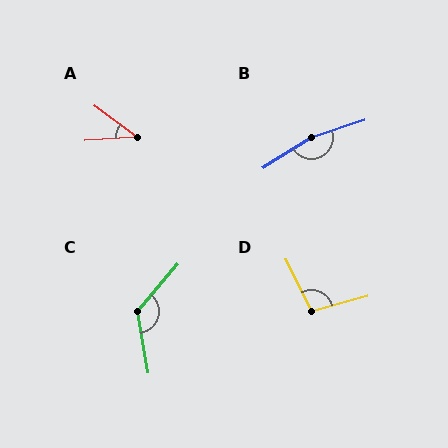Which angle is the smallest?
A, at approximately 40 degrees.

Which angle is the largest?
B, at approximately 166 degrees.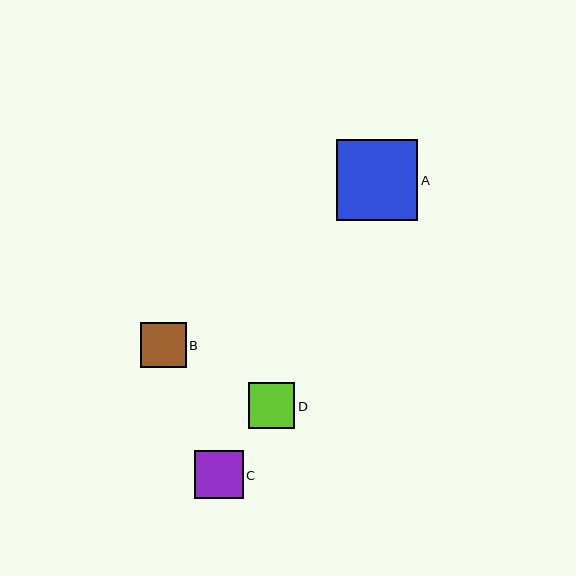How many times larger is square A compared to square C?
Square A is approximately 1.7 times the size of square C.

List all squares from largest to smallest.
From largest to smallest: A, C, D, B.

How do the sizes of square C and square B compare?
Square C and square B are approximately the same size.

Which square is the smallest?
Square B is the smallest with a size of approximately 46 pixels.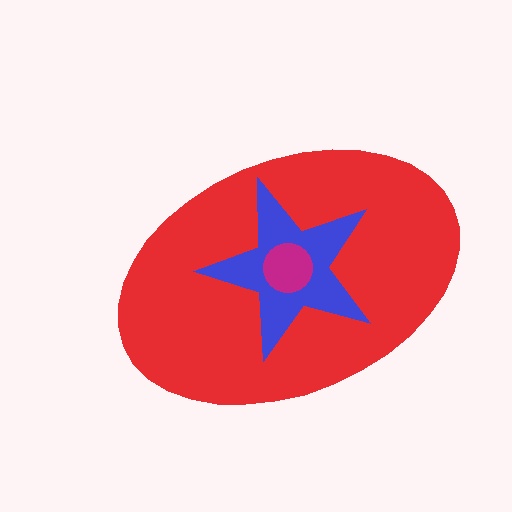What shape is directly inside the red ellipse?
The blue star.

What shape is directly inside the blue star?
The magenta circle.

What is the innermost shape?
The magenta circle.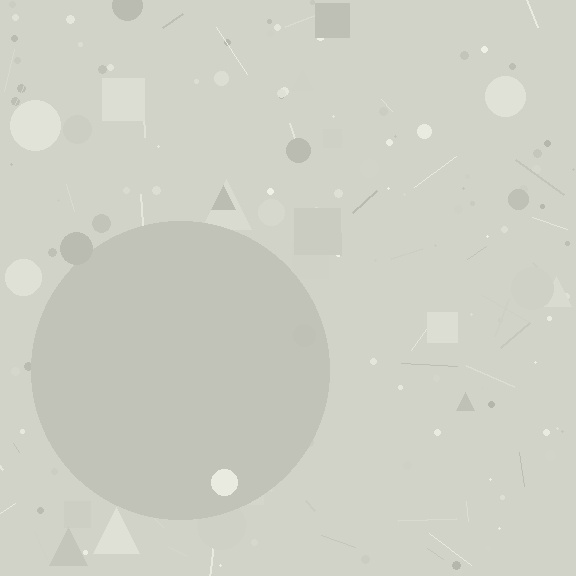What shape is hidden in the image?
A circle is hidden in the image.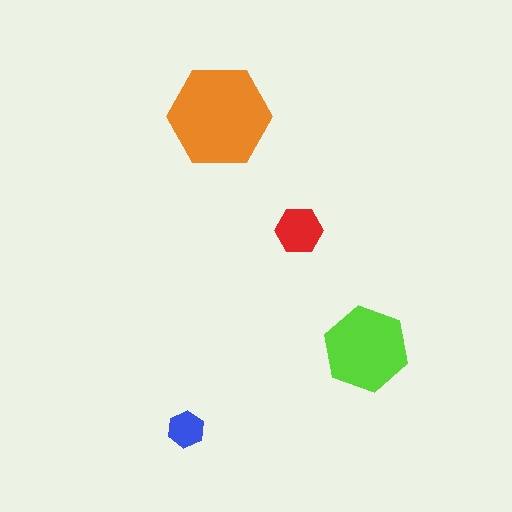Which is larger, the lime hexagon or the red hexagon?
The lime one.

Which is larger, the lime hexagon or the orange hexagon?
The orange one.